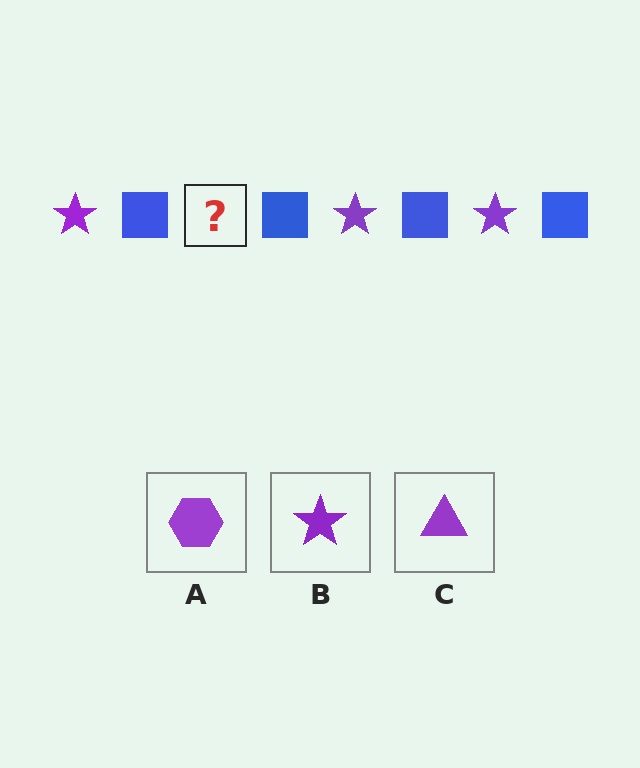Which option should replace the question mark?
Option B.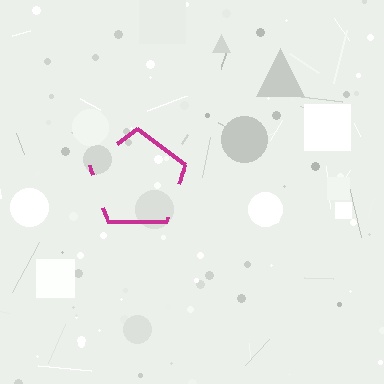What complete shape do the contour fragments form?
The contour fragments form a pentagon.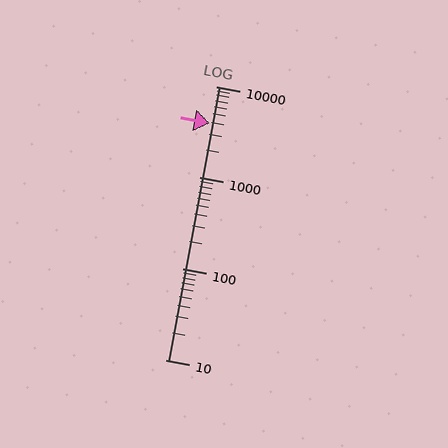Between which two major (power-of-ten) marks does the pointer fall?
The pointer is between 1000 and 10000.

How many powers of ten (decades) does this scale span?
The scale spans 3 decades, from 10 to 10000.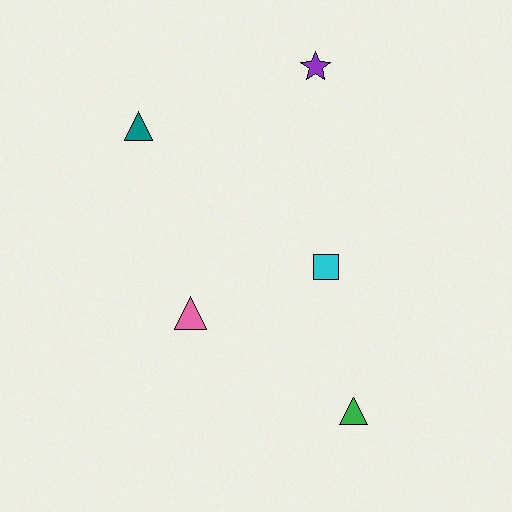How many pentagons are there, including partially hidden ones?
There are no pentagons.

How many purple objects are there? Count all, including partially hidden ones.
There is 1 purple object.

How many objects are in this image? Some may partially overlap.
There are 5 objects.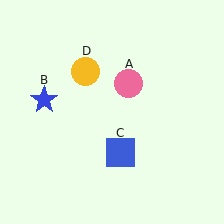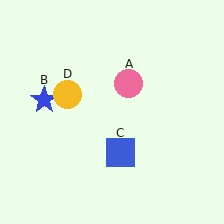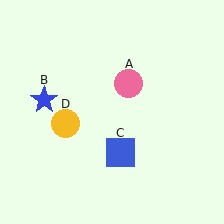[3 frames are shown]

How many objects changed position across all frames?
1 object changed position: yellow circle (object D).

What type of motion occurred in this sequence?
The yellow circle (object D) rotated counterclockwise around the center of the scene.